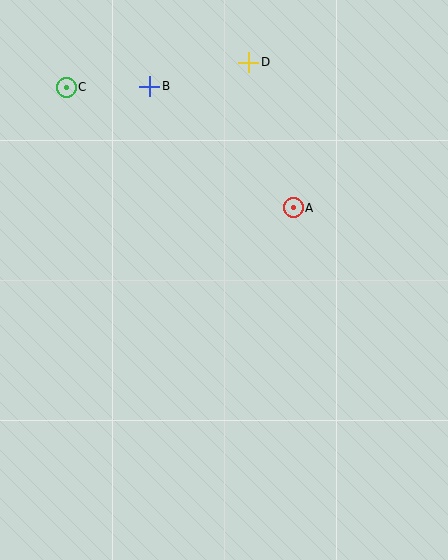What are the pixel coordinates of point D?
Point D is at (249, 62).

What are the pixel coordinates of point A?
Point A is at (293, 208).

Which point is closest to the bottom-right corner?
Point A is closest to the bottom-right corner.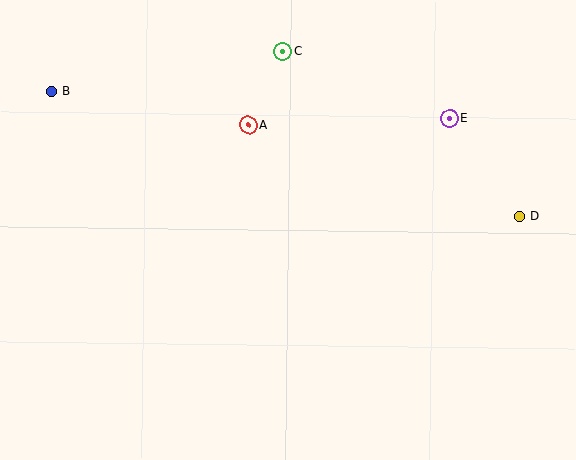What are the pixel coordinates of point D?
Point D is at (520, 216).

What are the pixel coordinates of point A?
Point A is at (249, 125).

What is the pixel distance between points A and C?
The distance between A and C is 81 pixels.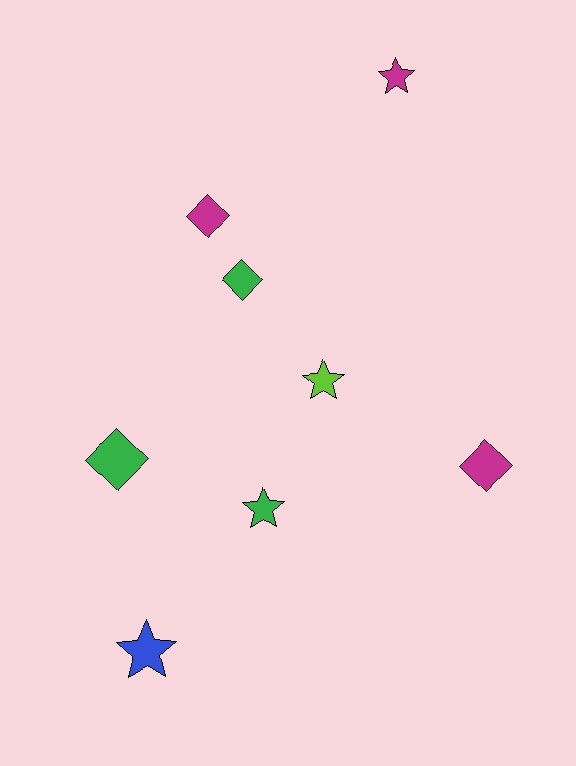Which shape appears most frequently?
Star, with 4 objects.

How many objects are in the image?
There are 8 objects.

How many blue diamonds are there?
There are no blue diamonds.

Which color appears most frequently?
Magenta, with 3 objects.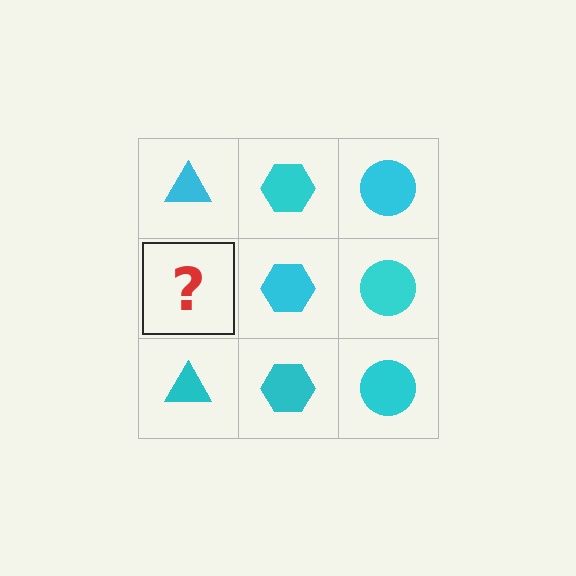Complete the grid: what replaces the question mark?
The question mark should be replaced with a cyan triangle.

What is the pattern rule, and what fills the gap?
The rule is that each column has a consistent shape. The gap should be filled with a cyan triangle.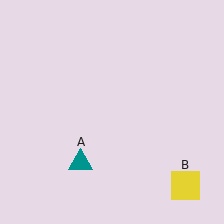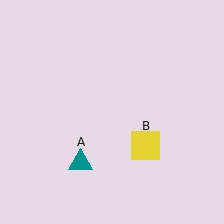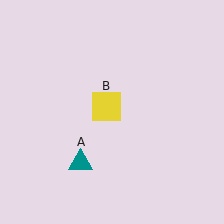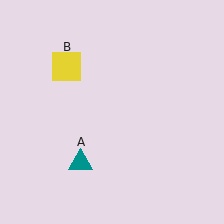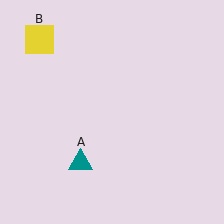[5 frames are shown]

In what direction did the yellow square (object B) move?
The yellow square (object B) moved up and to the left.